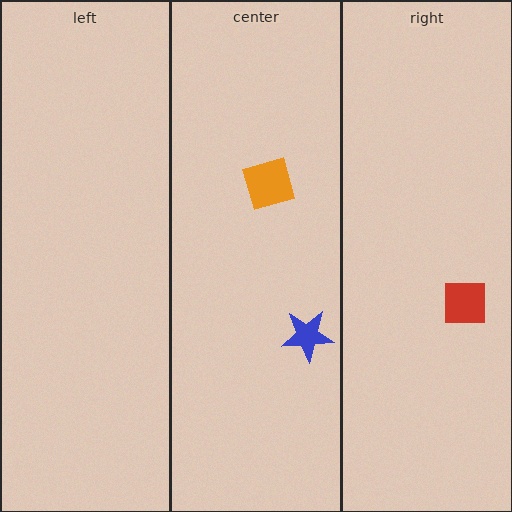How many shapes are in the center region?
2.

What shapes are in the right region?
The red square.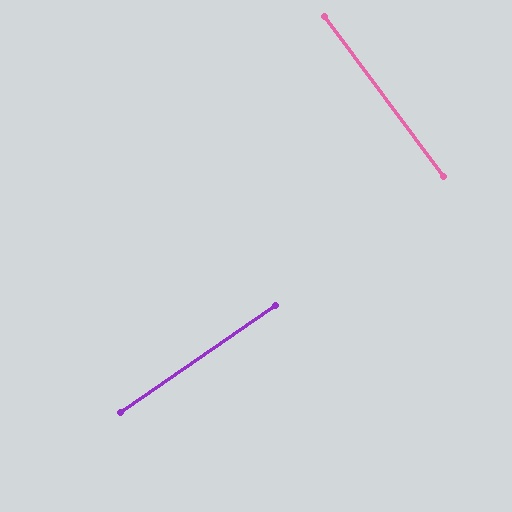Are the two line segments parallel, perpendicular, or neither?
Perpendicular — they meet at approximately 88°.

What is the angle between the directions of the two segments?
Approximately 88 degrees.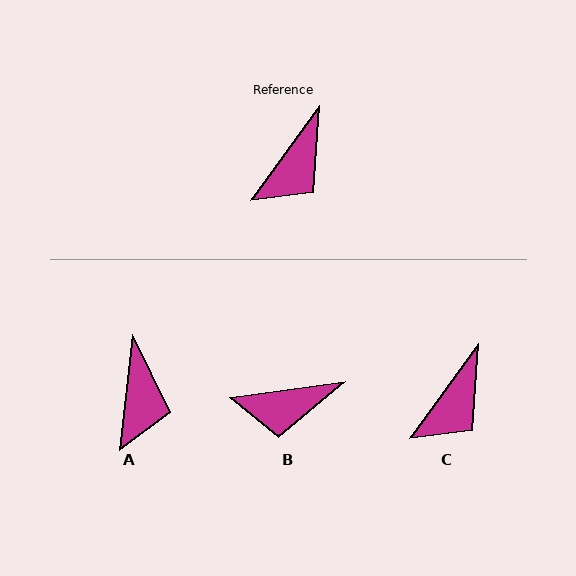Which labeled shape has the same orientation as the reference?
C.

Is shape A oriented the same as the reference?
No, it is off by about 30 degrees.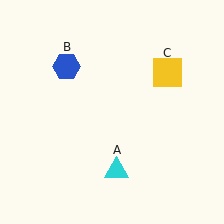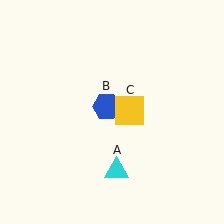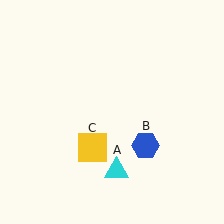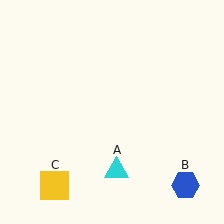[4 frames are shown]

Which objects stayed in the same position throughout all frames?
Cyan triangle (object A) remained stationary.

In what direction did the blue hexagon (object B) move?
The blue hexagon (object B) moved down and to the right.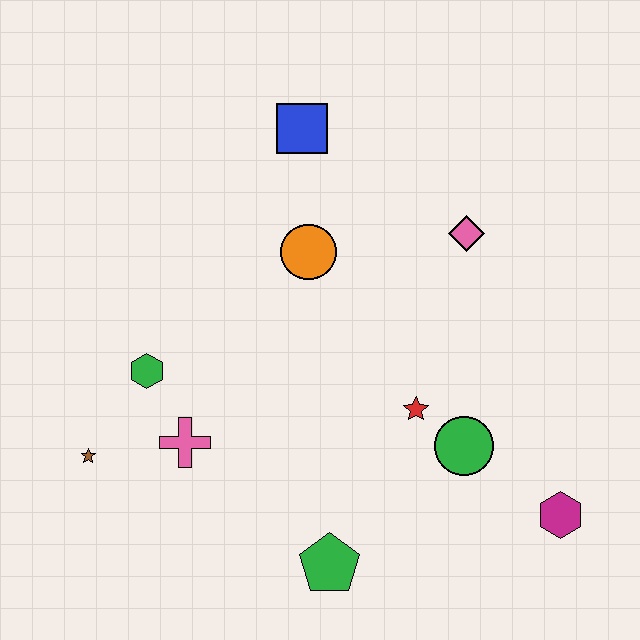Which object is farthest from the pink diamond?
The brown star is farthest from the pink diamond.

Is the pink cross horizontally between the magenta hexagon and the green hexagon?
Yes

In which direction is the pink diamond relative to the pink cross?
The pink diamond is to the right of the pink cross.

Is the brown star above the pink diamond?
No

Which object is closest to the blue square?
The orange circle is closest to the blue square.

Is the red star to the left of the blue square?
No